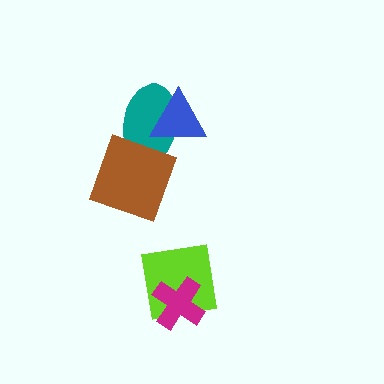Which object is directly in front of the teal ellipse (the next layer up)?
The blue triangle is directly in front of the teal ellipse.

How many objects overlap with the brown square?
1 object overlaps with the brown square.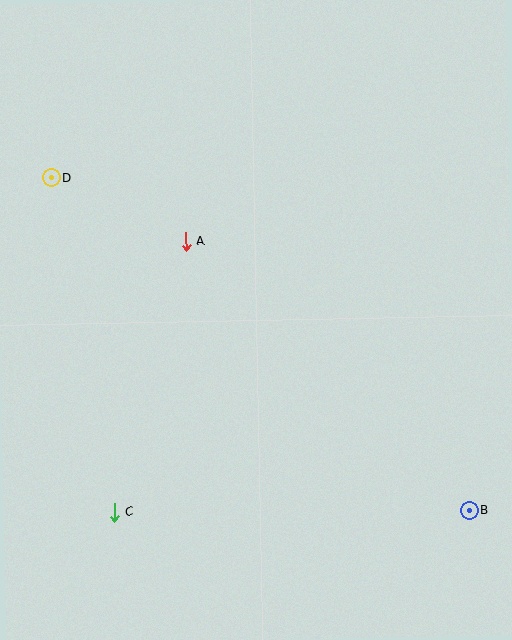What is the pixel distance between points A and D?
The distance between A and D is 148 pixels.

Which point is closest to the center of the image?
Point A at (186, 241) is closest to the center.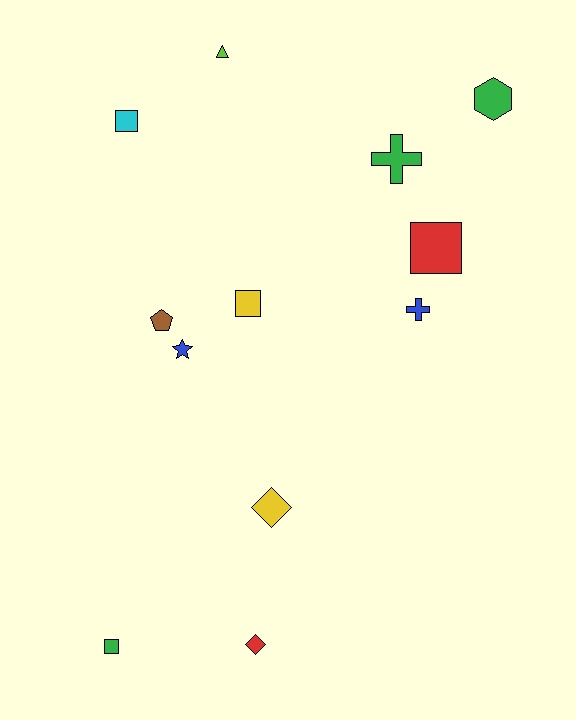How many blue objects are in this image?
There are 2 blue objects.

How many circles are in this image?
There are no circles.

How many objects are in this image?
There are 12 objects.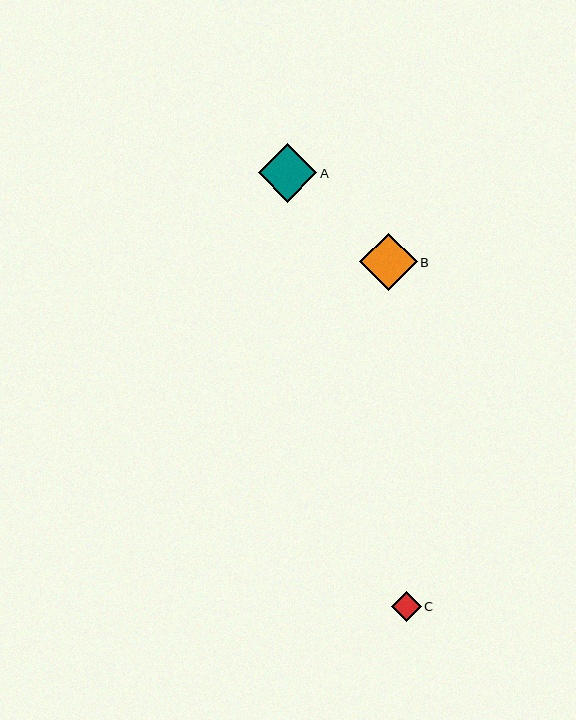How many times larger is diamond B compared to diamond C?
Diamond B is approximately 1.9 times the size of diamond C.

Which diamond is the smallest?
Diamond C is the smallest with a size of approximately 30 pixels.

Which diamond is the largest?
Diamond A is the largest with a size of approximately 58 pixels.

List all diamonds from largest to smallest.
From largest to smallest: A, B, C.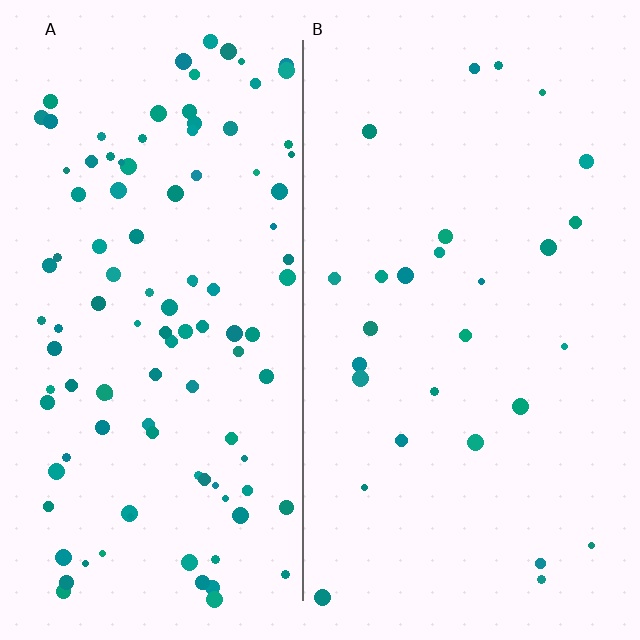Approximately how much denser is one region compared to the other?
Approximately 3.9× — region A over region B.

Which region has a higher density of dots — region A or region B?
A (the left).